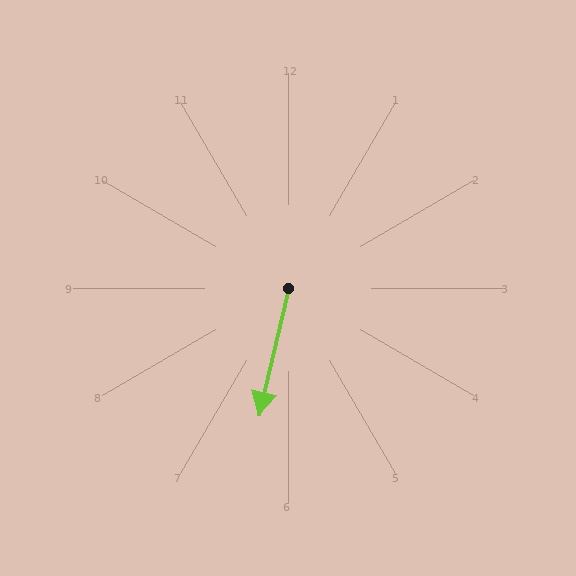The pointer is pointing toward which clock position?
Roughly 6 o'clock.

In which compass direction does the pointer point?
South.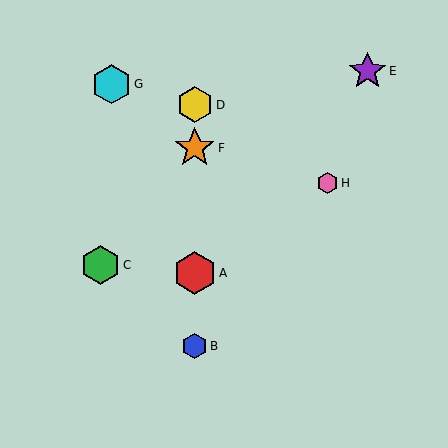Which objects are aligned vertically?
Objects A, B, D, F are aligned vertically.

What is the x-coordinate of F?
Object F is at x≈195.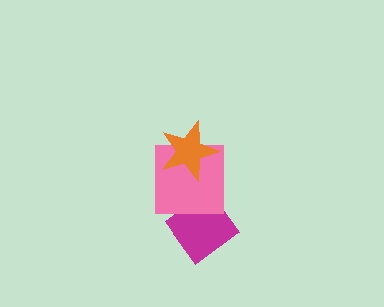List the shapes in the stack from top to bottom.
From top to bottom: the orange star, the pink square, the magenta diamond.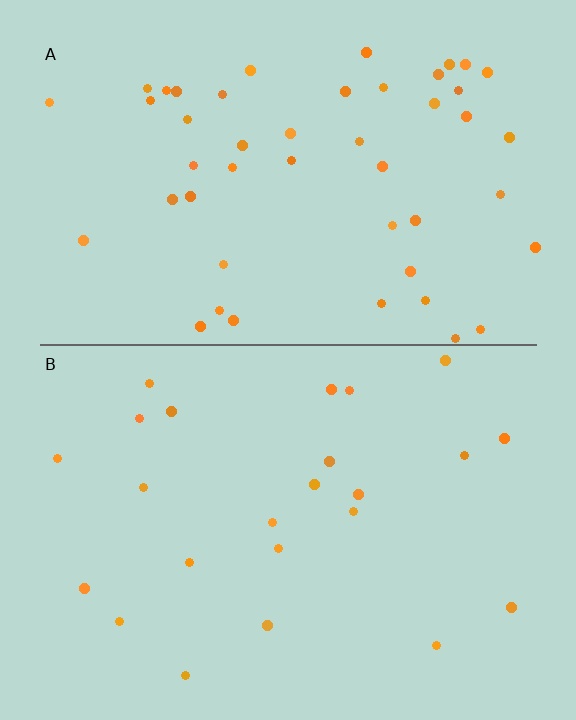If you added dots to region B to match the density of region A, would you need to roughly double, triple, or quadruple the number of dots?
Approximately double.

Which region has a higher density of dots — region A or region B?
A (the top).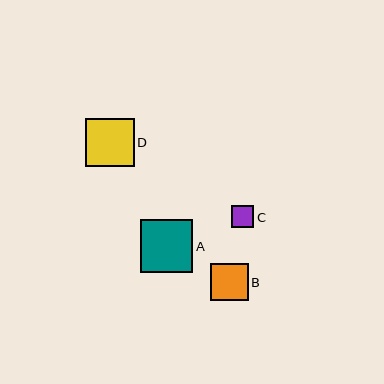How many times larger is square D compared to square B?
Square D is approximately 1.3 times the size of square B.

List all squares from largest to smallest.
From largest to smallest: A, D, B, C.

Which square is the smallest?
Square C is the smallest with a size of approximately 22 pixels.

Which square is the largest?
Square A is the largest with a size of approximately 52 pixels.